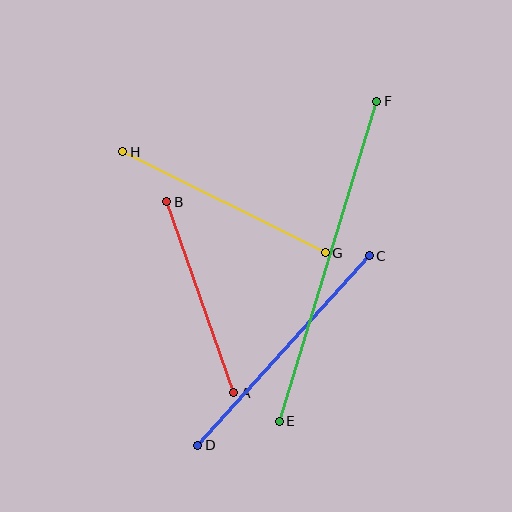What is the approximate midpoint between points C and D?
The midpoint is at approximately (284, 350) pixels.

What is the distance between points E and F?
The distance is approximately 335 pixels.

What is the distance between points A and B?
The distance is approximately 202 pixels.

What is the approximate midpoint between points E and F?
The midpoint is at approximately (328, 261) pixels.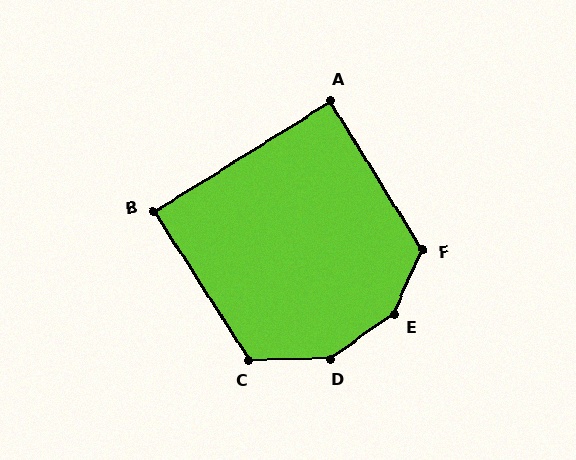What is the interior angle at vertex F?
Approximately 125 degrees (obtuse).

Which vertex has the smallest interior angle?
B, at approximately 89 degrees.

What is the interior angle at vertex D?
Approximately 146 degrees (obtuse).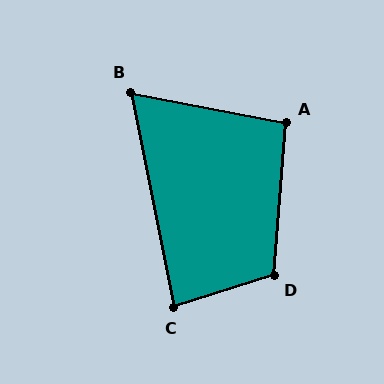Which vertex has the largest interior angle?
D, at approximately 112 degrees.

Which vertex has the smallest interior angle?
B, at approximately 68 degrees.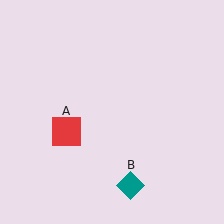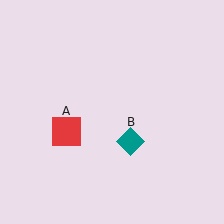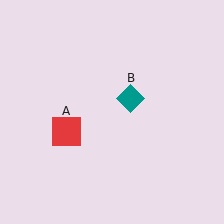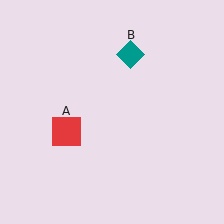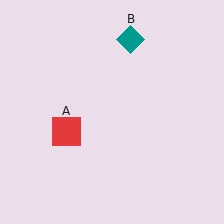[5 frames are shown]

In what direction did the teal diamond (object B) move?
The teal diamond (object B) moved up.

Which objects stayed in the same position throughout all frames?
Red square (object A) remained stationary.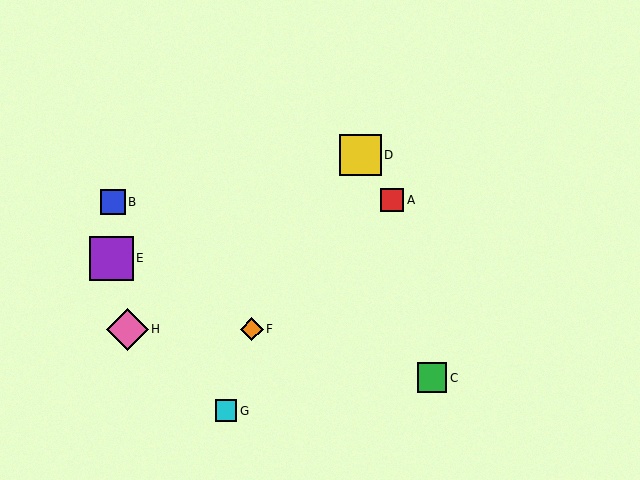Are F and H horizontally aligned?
Yes, both are at y≈329.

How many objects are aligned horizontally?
2 objects (F, H) are aligned horizontally.